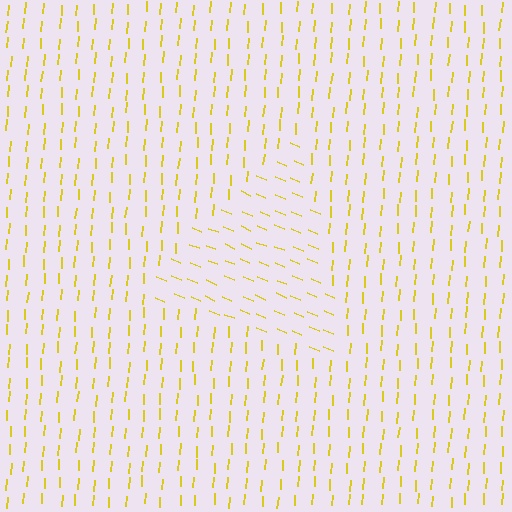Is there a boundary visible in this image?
Yes, there is a texture boundary formed by a change in line orientation.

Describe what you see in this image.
The image is filled with small yellow line segments. A triangle region in the image has lines oriented differently from the surrounding lines, creating a visible texture boundary.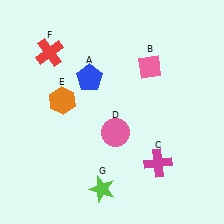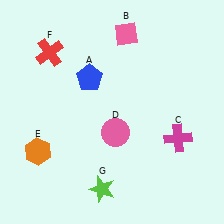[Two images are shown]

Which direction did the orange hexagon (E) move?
The orange hexagon (E) moved down.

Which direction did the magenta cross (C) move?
The magenta cross (C) moved up.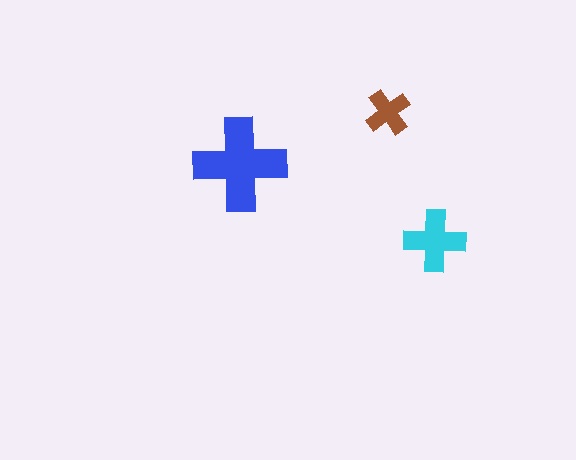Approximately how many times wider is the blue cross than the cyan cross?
About 1.5 times wider.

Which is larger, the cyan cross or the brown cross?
The cyan one.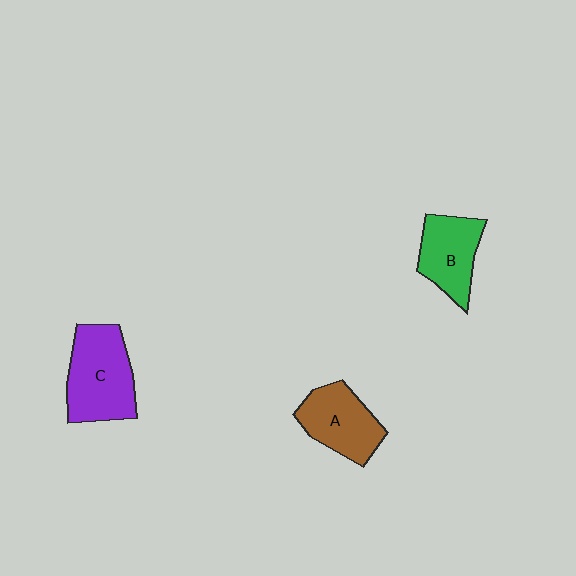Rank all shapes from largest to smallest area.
From largest to smallest: C (purple), A (brown), B (green).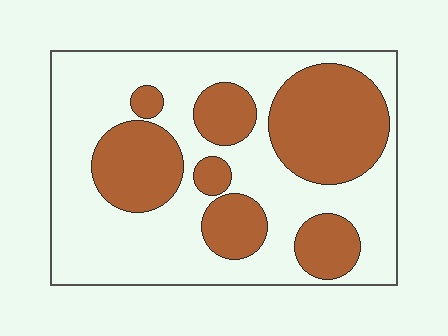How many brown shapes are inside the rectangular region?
7.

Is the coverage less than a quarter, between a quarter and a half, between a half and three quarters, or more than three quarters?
Between a quarter and a half.